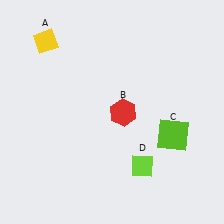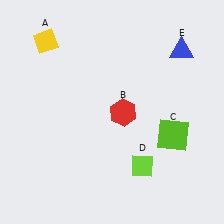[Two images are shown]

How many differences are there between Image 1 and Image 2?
There is 1 difference between the two images.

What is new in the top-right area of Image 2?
A blue triangle (E) was added in the top-right area of Image 2.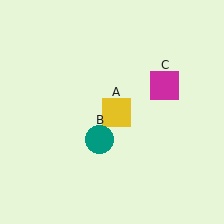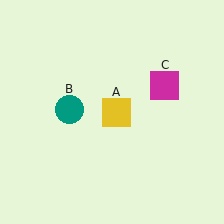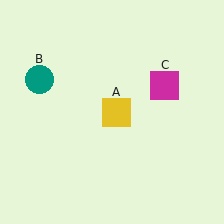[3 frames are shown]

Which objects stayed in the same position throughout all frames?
Yellow square (object A) and magenta square (object C) remained stationary.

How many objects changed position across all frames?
1 object changed position: teal circle (object B).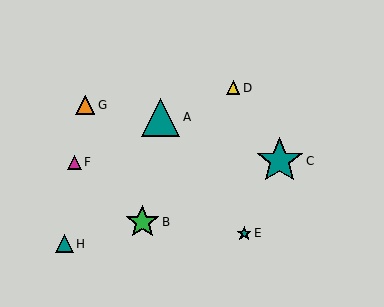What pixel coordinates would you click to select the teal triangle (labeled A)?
Click at (161, 117) to select the teal triangle A.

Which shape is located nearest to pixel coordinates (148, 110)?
The teal triangle (labeled A) at (161, 117) is nearest to that location.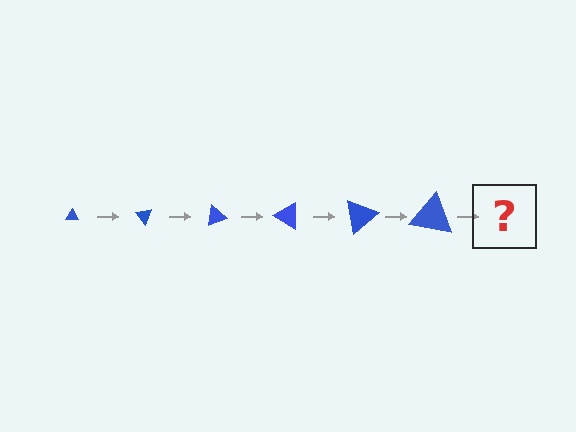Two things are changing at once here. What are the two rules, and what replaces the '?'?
The two rules are that the triangle grows larger each step and it rotates 50 degrees each step. The '?' should be a triangle, larger than the previous one and rotated 300 degrees from the start.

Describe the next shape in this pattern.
It should be a triangle, larger than the previous one and rotated 300 degrees from the start.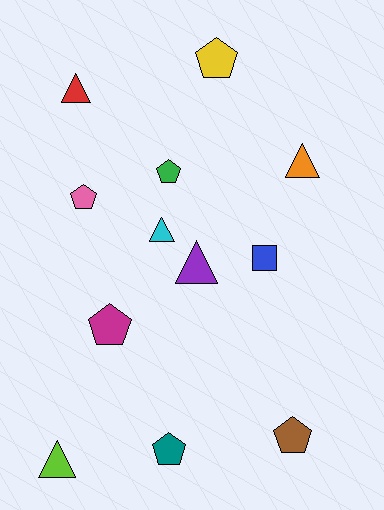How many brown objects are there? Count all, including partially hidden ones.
There is 1 brown object.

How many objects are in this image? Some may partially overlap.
There are 12 objects.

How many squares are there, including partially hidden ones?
There is 1 square.